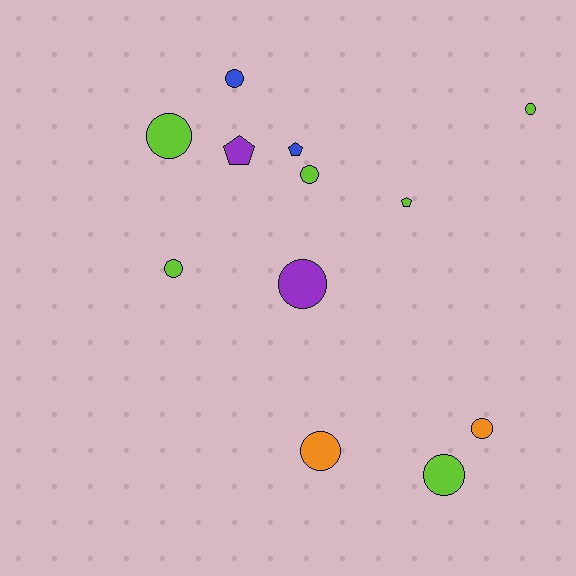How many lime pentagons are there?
There is 1 lime pentagon.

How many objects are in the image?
There are 12 objects.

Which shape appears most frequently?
Circle, with 9 objects.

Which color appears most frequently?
Lime, with 6 objects.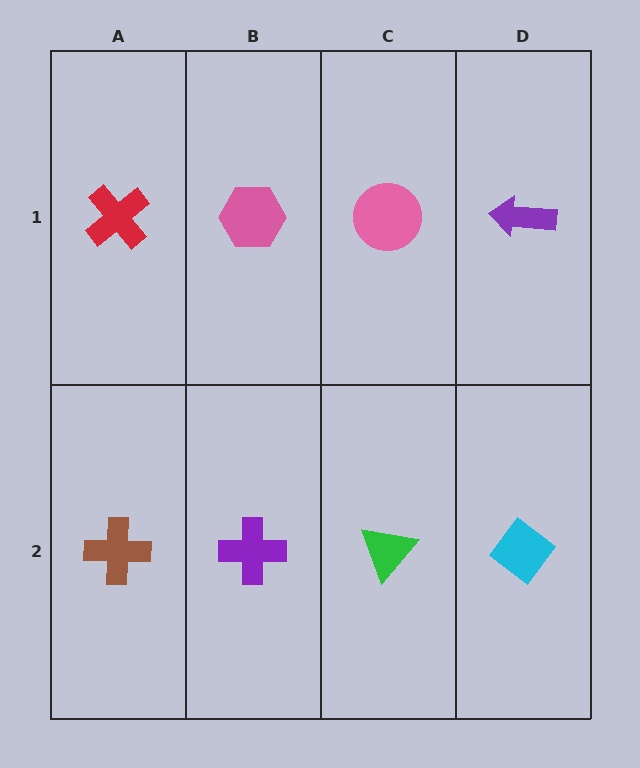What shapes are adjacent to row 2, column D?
A purple arrow (row 1, column D), a green triangle (row 2, column C).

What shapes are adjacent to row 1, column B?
A purple cross (row 2, column B), a red cross (row 1, column A), a pink circle (row 1, column C).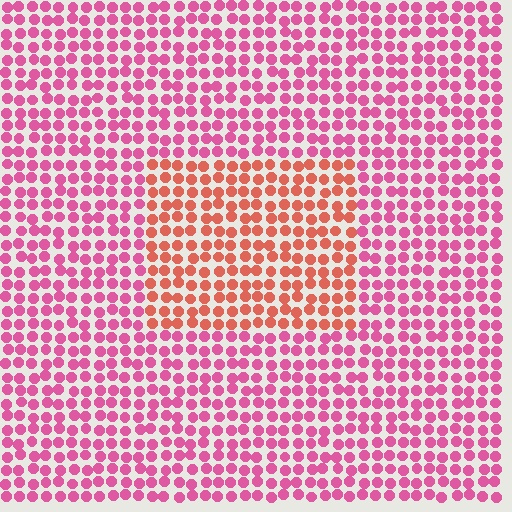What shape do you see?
I see a rectangle.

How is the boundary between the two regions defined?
The boundary is defined purely by a slight shift in hue (about 38 degrees). Spacing, size, and orientation are identical on both sides.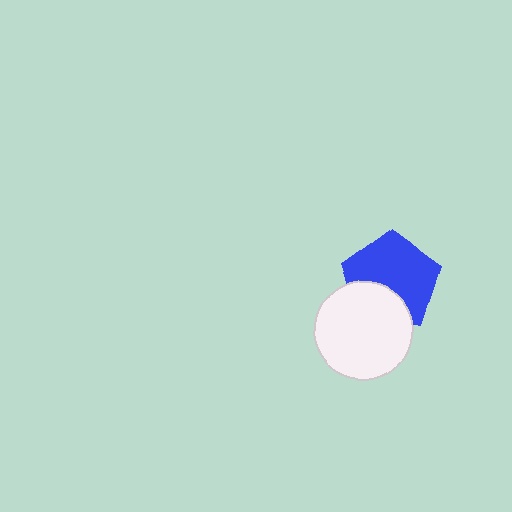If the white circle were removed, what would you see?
You would see the complete blue pentagon.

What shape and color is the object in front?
The object in front is a white circle.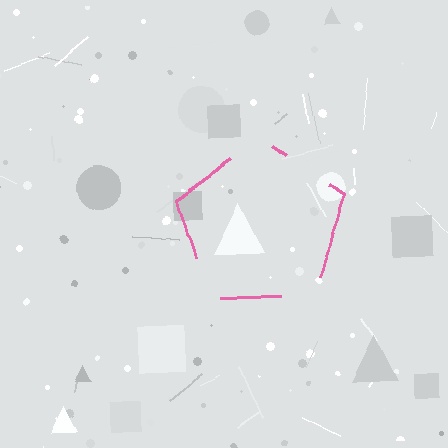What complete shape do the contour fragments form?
The contour fragments form a pentagon.